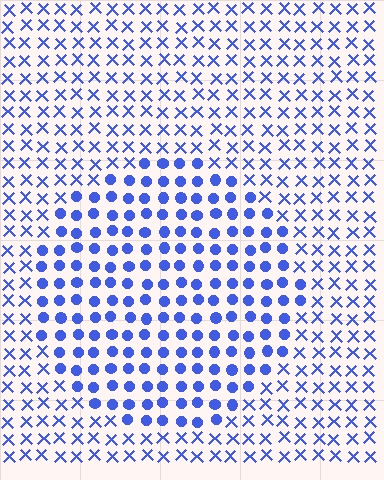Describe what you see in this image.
The image is filled with small blue elements arranged in a uniform grid. A circle-shaped region contains circles, while the surrounding area contains X marks. The boundary is defined purely by the change in element shape.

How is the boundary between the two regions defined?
The boundary is defined by a change in element shape: circles inside vs. X marks outside. All elements share the same color and spacing.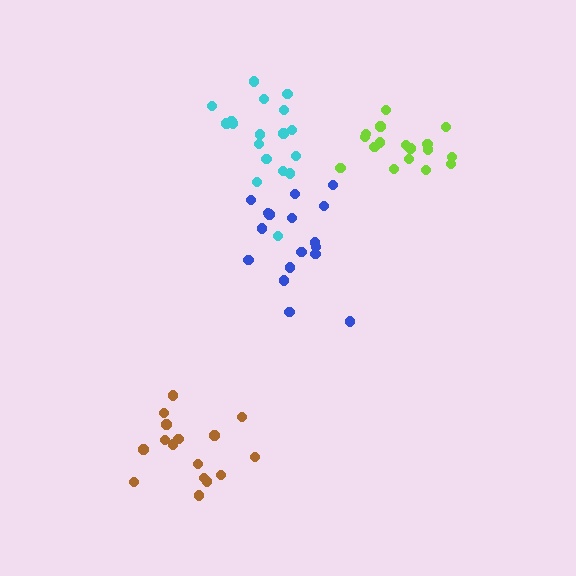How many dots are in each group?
Group 1: 17 dots, Group 2: 17 dots, Group 3: 18 dots, Group 4: 16 dots (68 total).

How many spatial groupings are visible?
There are 4 spatial groupings.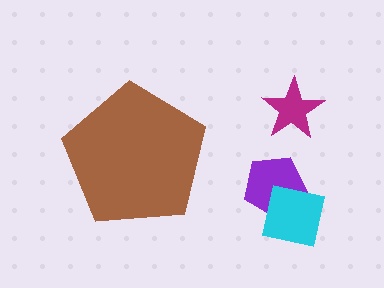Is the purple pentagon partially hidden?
No, the purple pentagon is fully visible.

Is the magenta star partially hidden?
No, the magenta star is fully visible.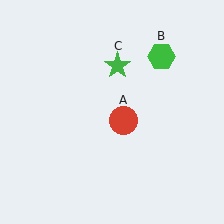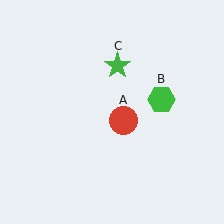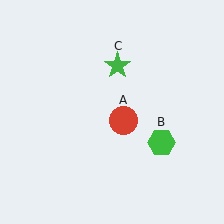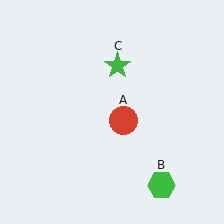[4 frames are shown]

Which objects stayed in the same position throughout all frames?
Red circle (object A) and green star (object C) remained stationary.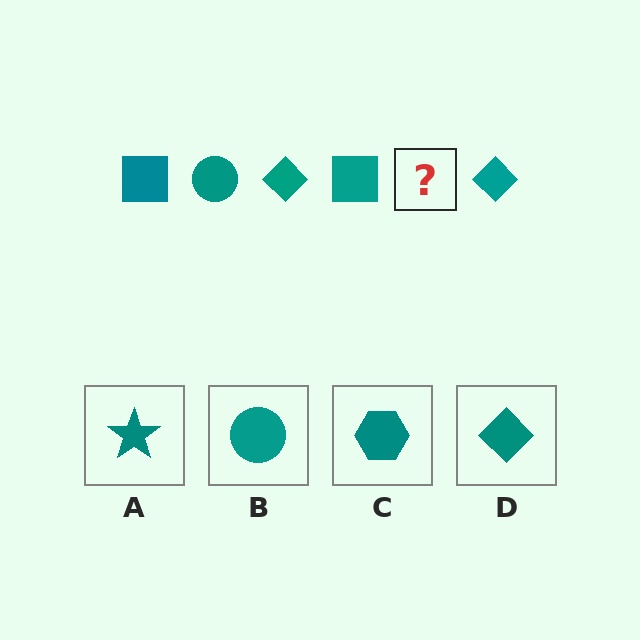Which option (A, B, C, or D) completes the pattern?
B.